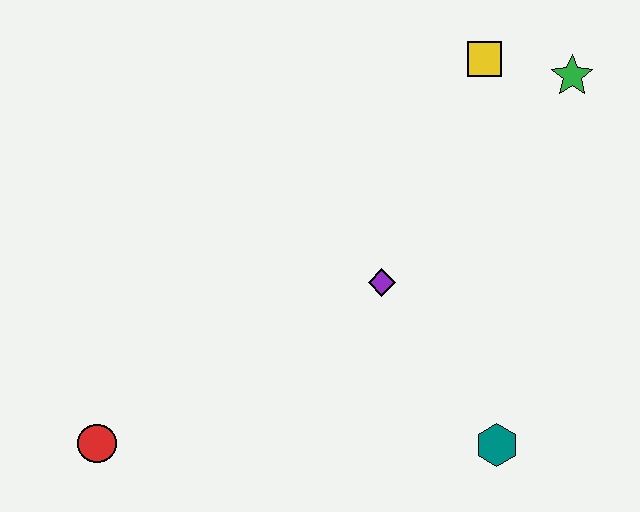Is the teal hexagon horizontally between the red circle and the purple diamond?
No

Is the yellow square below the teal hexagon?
No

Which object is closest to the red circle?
The purple diamond is closest to the red circle.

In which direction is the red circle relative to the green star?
The red circle is to the left of the green star.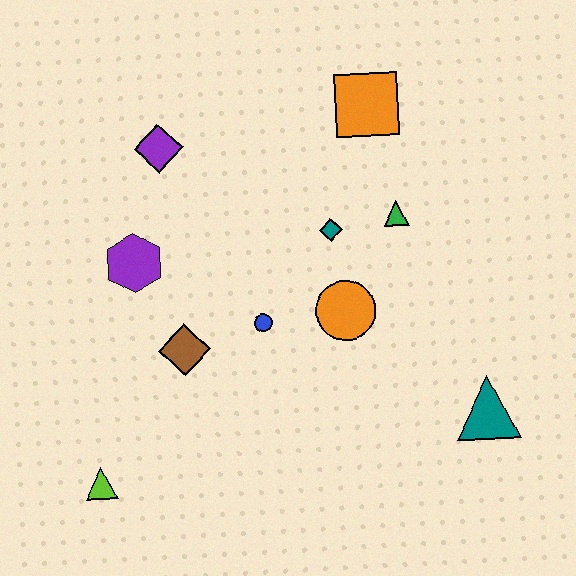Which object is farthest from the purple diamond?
The teal triangle is farthest from the purple diamond.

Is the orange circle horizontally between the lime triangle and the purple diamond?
No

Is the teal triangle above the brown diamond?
No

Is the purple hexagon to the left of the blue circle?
Yes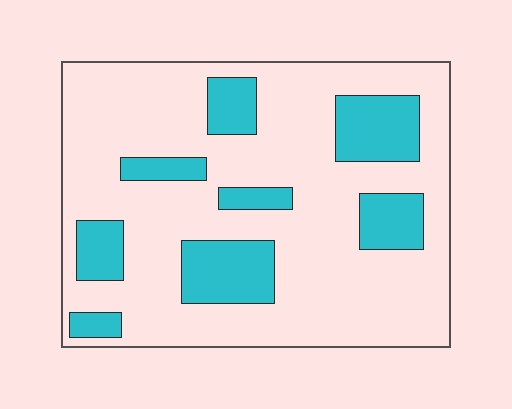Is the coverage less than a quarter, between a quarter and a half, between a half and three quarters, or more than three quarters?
Less than a quarter.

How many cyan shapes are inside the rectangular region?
8.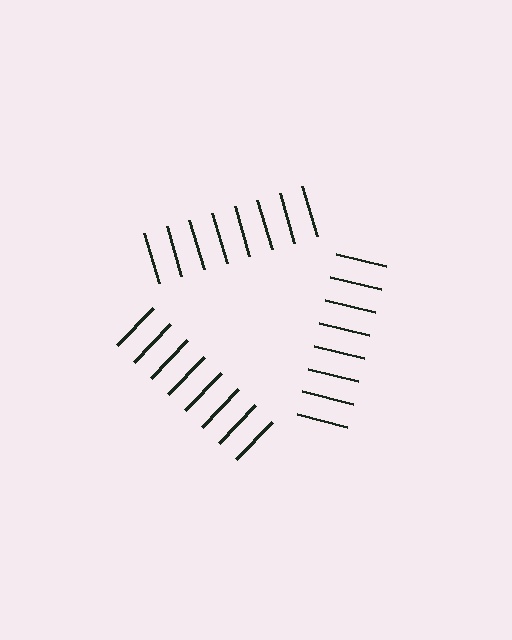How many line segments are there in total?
24 — 8 along each of the 3 edges.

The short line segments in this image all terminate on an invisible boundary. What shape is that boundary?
An illusory triangle — the line segments terminate on its edges but no continuous stroke is drawn.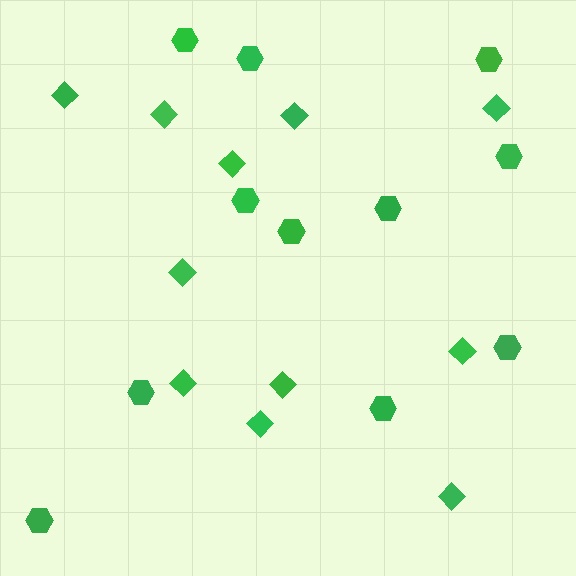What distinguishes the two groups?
There are 2 groups: one group of diamonds (11) and one group of hexagons (11).